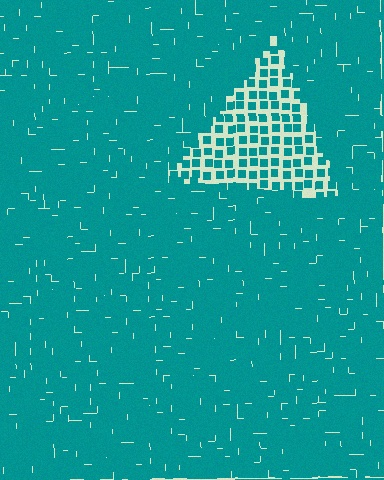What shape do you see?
I see a triangle.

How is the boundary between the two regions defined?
The boundary is defined by a change in element density (approximately 2.4x ratio). All elements are the same color, size, and shape.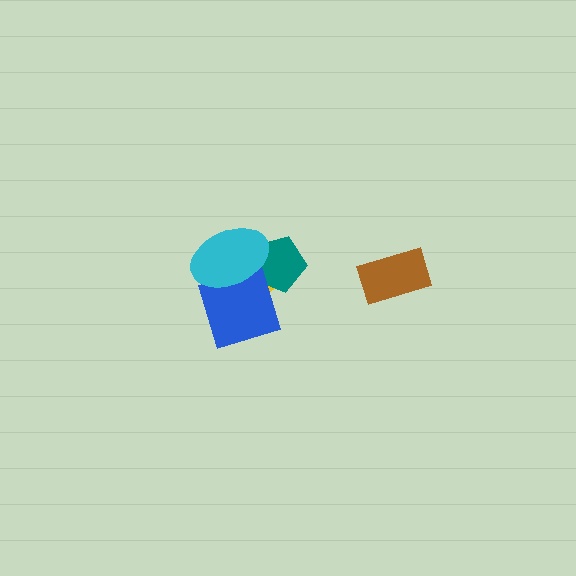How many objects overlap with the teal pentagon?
3 objects overlap with the teal pentagon.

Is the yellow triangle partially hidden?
Yes, it is partially covered by another shape.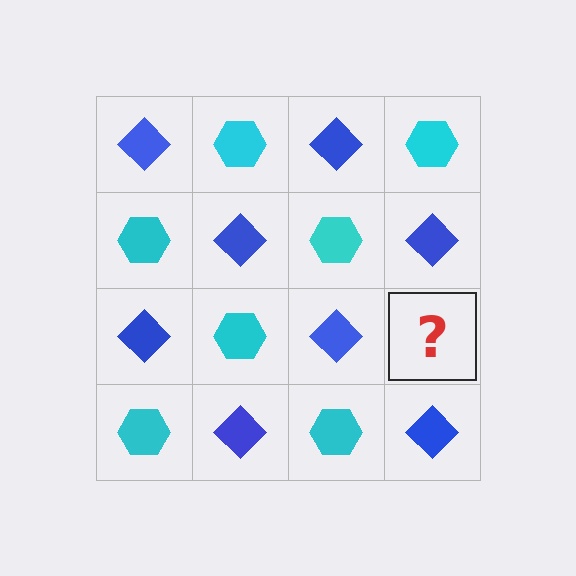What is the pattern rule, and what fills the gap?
The rule is that it alternates blue diamond and cyan hexagon in a checkerboard pattern. The gap should be filled with a cyan hexagon.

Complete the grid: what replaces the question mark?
The question mark should be replaced with a cyan hexagon.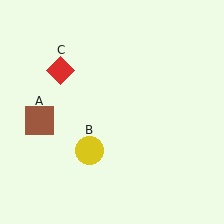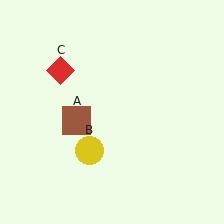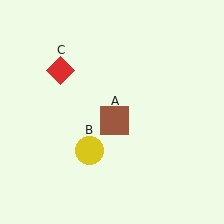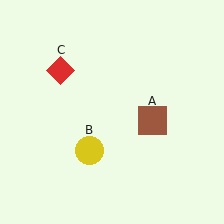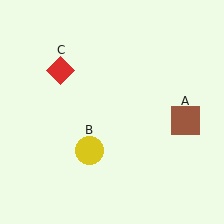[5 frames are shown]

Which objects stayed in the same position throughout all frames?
Yellow circle (object B) and red diamond (object C) remained stationary.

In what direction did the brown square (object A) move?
The brown square (object A) moved right.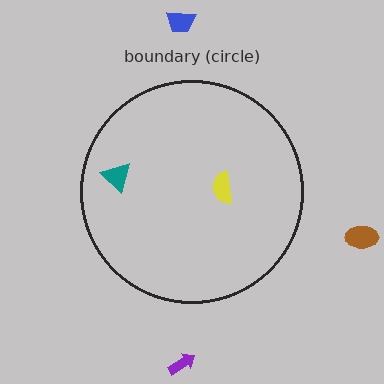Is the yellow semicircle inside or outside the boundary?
Inside.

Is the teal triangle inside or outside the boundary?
Inside.